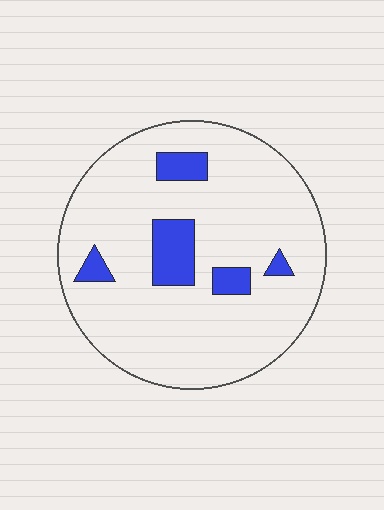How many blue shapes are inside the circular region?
5.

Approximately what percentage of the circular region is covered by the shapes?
Approximately 10%.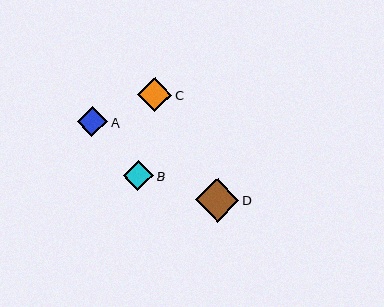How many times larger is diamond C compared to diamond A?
Diamond C is approximately 1.1 times the size of diamond A.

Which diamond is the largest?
Diamond D is the largest with a size of approximately 43 pixels.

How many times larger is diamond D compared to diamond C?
Diamond D is approximately 1.3 times the size of diamond C.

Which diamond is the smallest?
Diamond B is the smallest with a size of approximately 30 pixels.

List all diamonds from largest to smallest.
From largest to smallest: D, C, A, B.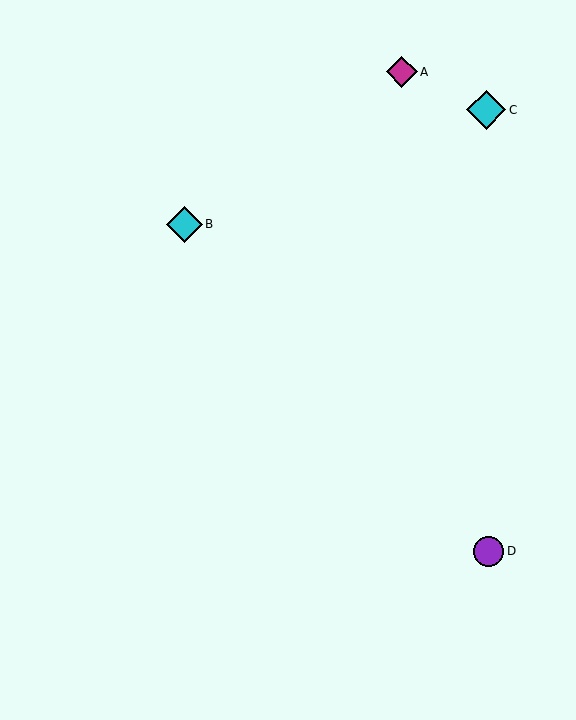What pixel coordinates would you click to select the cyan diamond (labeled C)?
Click at (486, 110) to select the cyan diamond C.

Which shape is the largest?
The cyan diamond (labeled C) is the largest.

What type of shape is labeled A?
Shape A is a magenta diamond.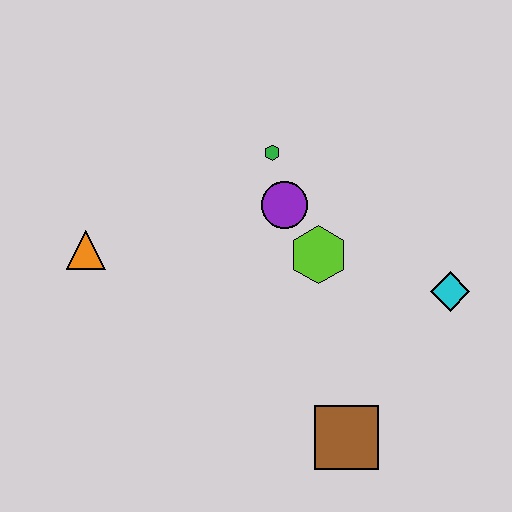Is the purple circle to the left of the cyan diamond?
Yes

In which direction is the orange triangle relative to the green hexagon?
The orange triangle is to the left of the green hexagon.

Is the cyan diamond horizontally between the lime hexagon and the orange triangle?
No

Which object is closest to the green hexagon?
The purple circle is closest to the green hexagon.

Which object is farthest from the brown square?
The orange triangle is farthest from the brown square.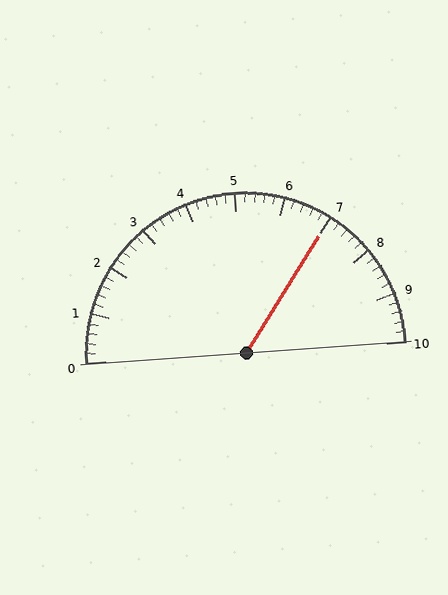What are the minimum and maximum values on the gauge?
The gauge ranges from 0 to 10.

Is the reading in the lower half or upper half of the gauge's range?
The reading is in the upper half of the range (0 to 10).